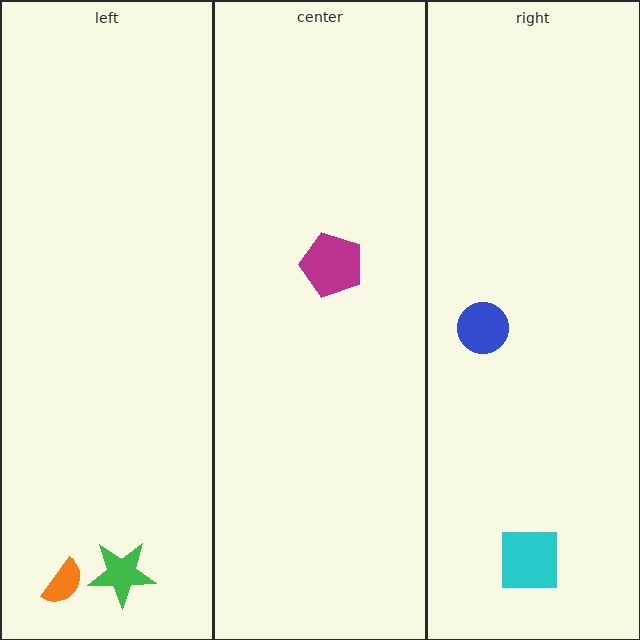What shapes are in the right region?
The cyan square, the blue circle.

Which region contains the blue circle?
The right region.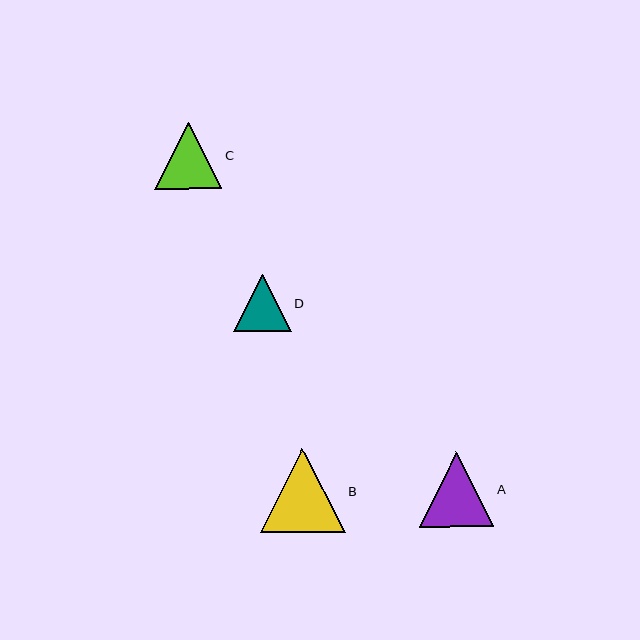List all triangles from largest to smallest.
From largest to smallest: B, A, C, D.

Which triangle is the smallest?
Triangle D is the smallest with a size of approximately 57 pixels.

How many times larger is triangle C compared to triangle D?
Triangle C is approximately 1.2 times the size of triangle D.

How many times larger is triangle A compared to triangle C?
Triangle A is approximately 1.1 times the size of triangle C.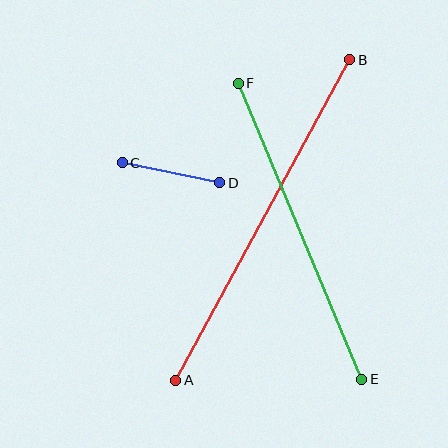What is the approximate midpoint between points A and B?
The midpoint is at approximately (263, 220) pixels.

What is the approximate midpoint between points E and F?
The midpoint is at approximately (300, 231) pixels.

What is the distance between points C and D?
The distance is approximately 100 pixels.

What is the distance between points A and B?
The distance is approximately 365 pixels.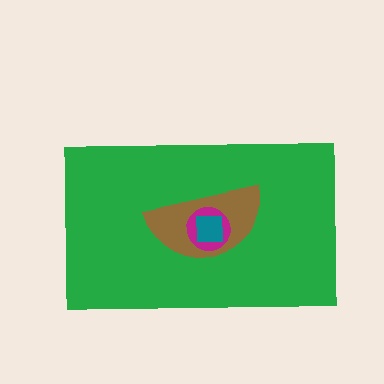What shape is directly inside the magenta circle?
The teal square.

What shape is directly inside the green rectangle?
The brown semicircle.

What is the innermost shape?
The teal square.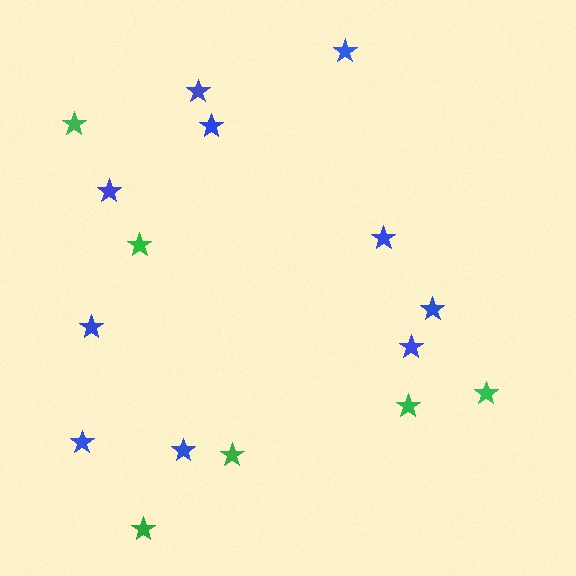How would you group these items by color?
There are 2 groups: one group of green stars (6) and one group of blue stars (10).